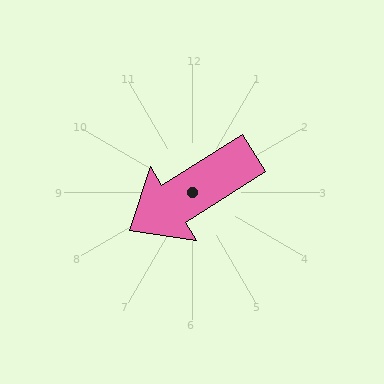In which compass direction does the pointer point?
Southwest.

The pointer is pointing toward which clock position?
Roughly 8 o'clock.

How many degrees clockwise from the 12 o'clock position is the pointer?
Approximately 238 degrees.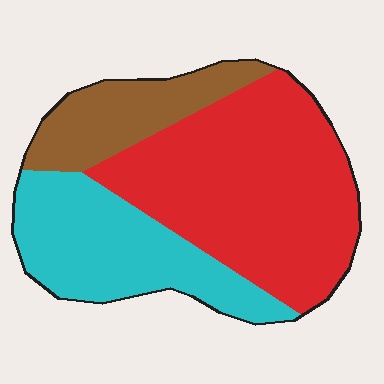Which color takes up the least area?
Brown, at roughly 20%.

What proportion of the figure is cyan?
Cyan covers roughly 30% of the figure.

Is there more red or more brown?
Red.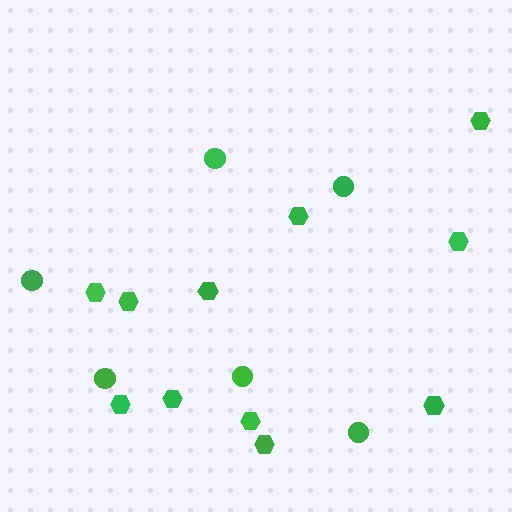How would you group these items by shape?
There are 2 groups: one group of hexagons (11) and one group of circles (6).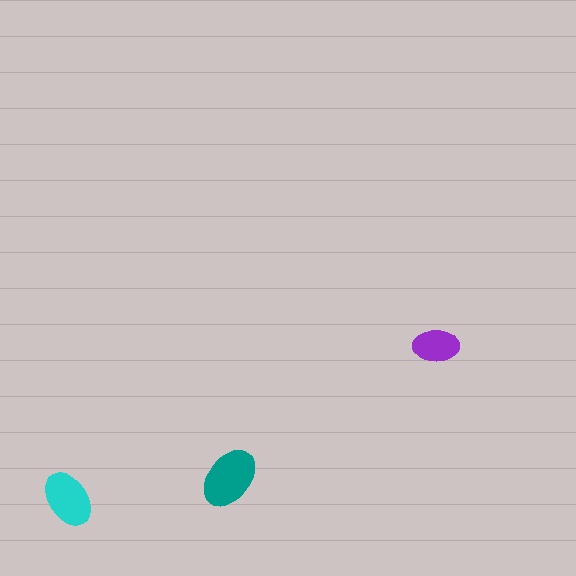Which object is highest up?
The purple ellipse is topmost.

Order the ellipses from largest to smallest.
the teal one, the cyan one, the purple one.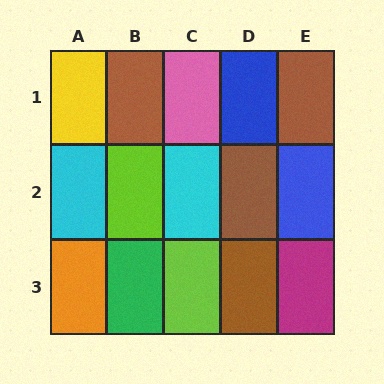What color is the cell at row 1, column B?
Brown.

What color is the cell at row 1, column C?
Pink.